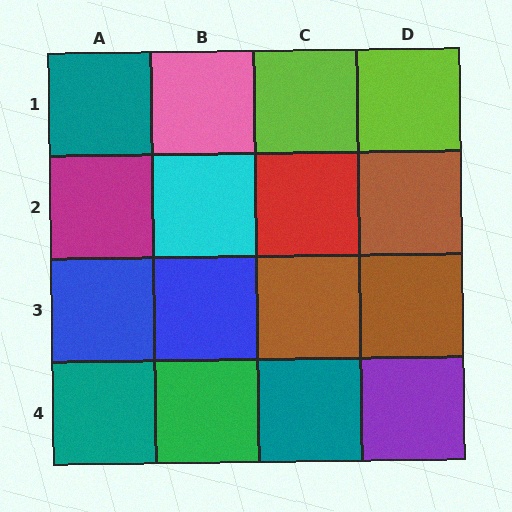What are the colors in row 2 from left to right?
Magenta, cyan, red, brown.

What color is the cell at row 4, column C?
Teal.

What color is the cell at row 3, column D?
Brown.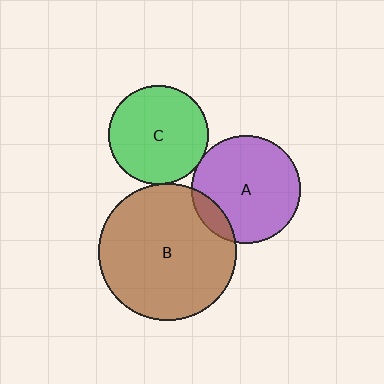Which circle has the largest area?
Circle B (brown).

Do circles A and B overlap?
Yes.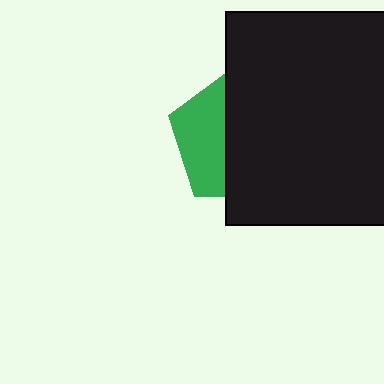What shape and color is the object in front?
The object in front is a black square.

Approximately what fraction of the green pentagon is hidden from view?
Roughly 62% of the green pentagon is hidden behind the black square.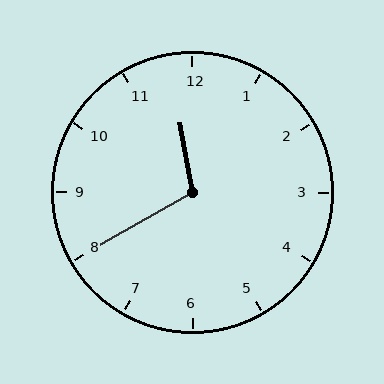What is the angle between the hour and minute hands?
Approximately 110 degrees.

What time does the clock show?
11:40.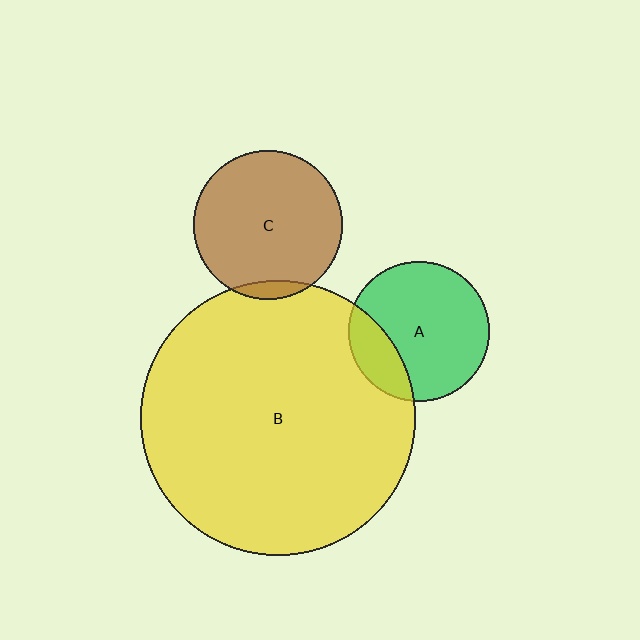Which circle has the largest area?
Circle B (yellow).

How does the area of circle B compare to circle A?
Approximately 3.9 times.